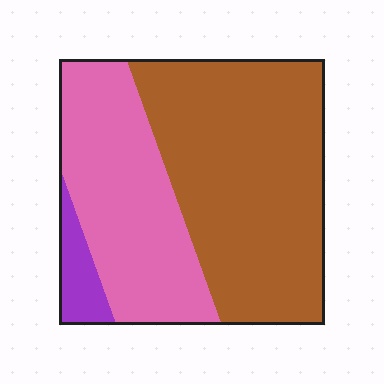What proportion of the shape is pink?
Pink covers roughly 35% of the shape.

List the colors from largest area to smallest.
From largest to smallest: brown, pink, purple.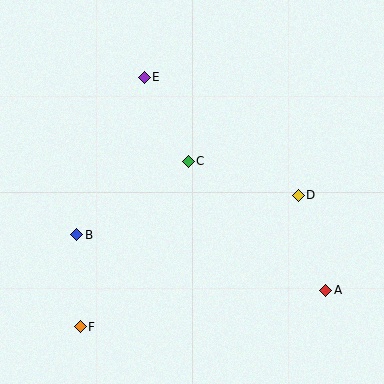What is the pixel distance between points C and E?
The distance between C and E is 94 pixels.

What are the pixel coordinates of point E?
Point E is at (144, 77).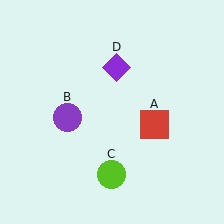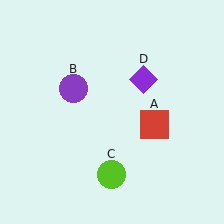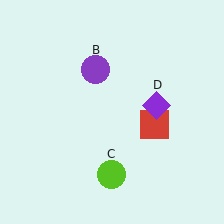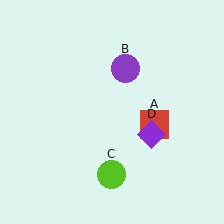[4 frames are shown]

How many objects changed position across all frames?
2 objects changed position: purple circle (object B), purple diamond (object D).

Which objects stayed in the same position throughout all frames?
Red square (object A) and lime circle (object C) remained stationary.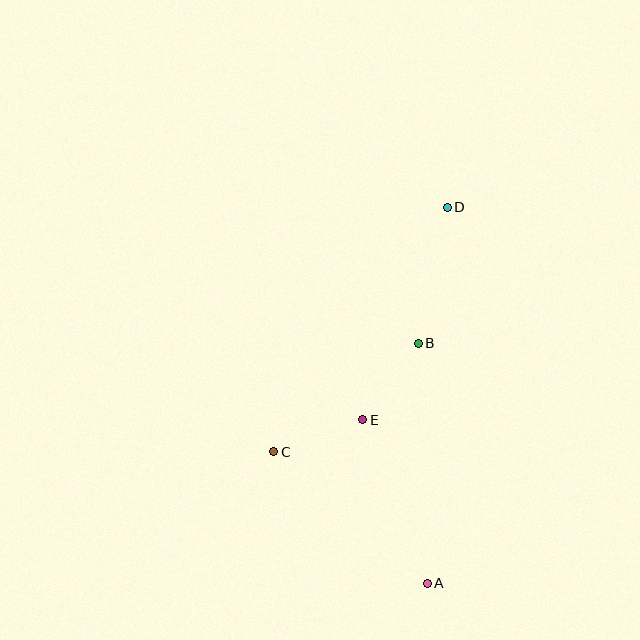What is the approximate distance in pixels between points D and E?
The distance between D and E is approximately 228 pixels.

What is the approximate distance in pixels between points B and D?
The distance between B and D is approximately 139 pixels.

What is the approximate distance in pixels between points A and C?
The distance between A and C is approximately 202 pixels.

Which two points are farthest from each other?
Points A and D are farthest from each other.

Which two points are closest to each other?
Points C and E are closest to each other.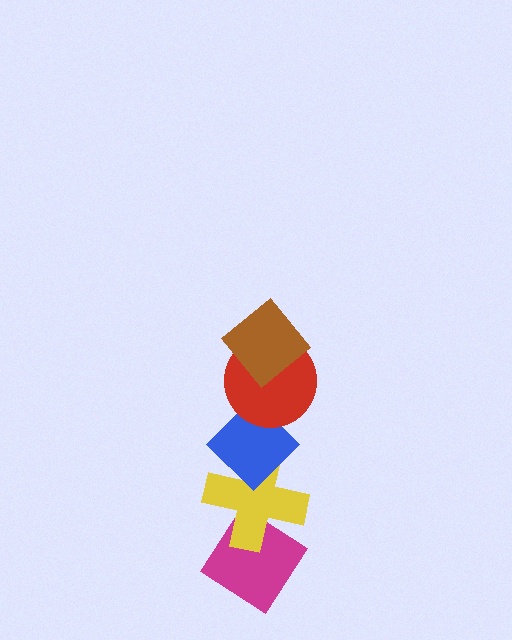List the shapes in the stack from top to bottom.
From top to bottom: the brown diamond, the red circle, the blue diamond, the yellow cross, the magenta diamond.